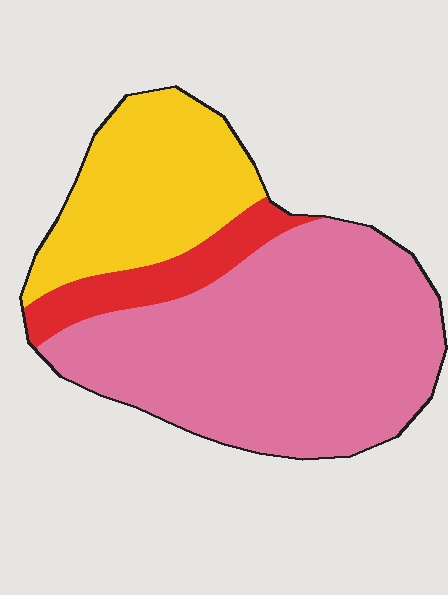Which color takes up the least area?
Red, at roughly 10%.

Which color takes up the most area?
Pink, at roughly 60%.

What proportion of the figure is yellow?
Yellow covers about 30% of the figure.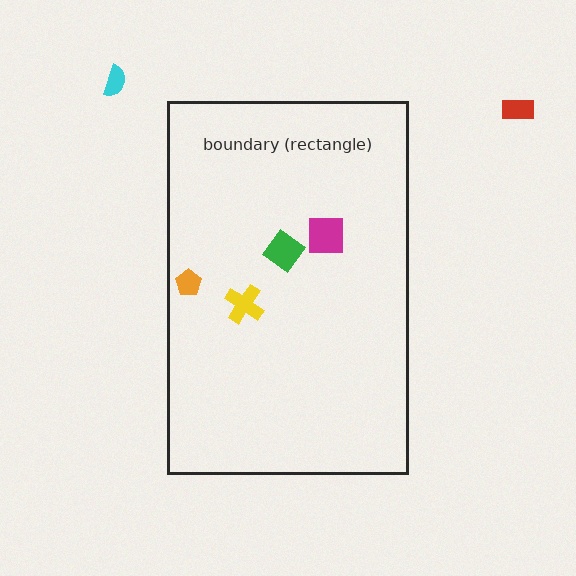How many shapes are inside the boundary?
4 inside, 2 outside.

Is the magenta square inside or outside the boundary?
Inside.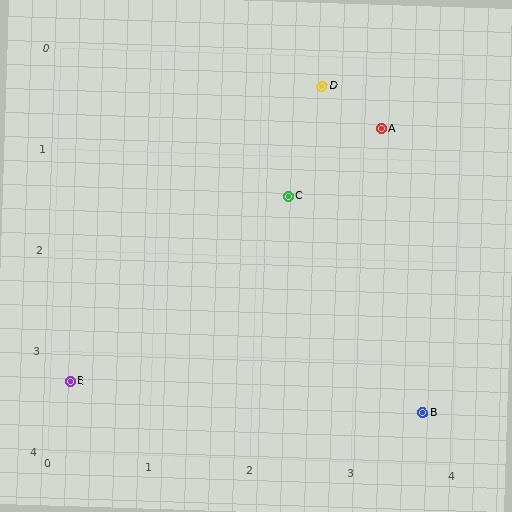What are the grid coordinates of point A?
Point A is at approximately (3.2, 0.7).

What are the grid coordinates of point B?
Point B is at approximately (3.7, 3.5).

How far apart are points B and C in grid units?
Points B and C are about 2.5 grid units apart.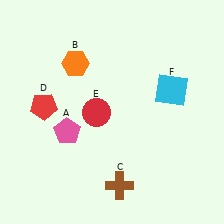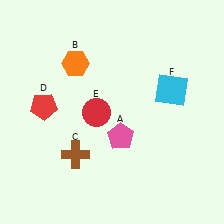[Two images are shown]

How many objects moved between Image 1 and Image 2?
2 objects moved between the two images.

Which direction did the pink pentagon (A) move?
The pink pentagon (A) moved right.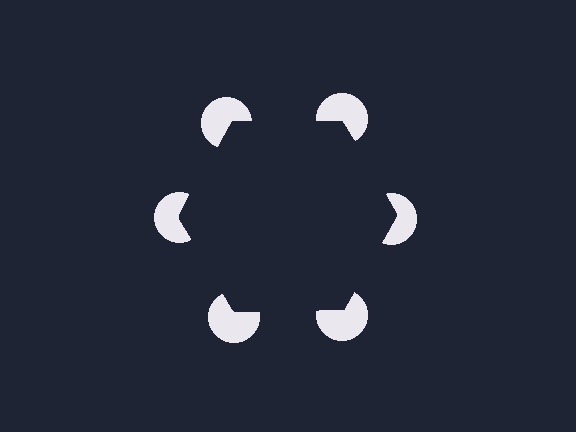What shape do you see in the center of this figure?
An illusory hexagon — its edges are inferred from the aligned wedge cuts in the pac-man discs, not physically drawn.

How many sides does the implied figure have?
6 sides.